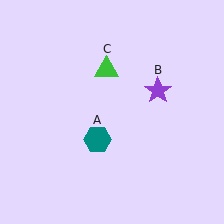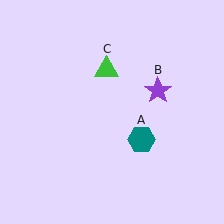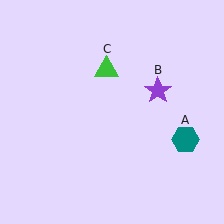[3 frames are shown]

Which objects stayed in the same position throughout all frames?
Purple star (object B) and green triangle (object C) remained stationary.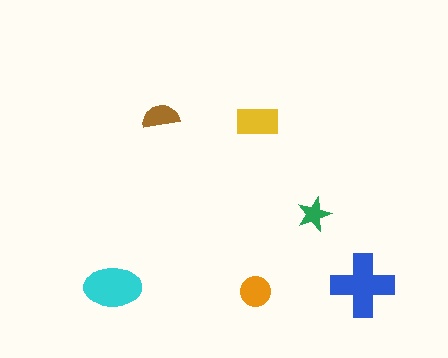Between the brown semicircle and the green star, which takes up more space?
The brown semicircle.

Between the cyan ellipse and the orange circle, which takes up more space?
The cyan ellipse.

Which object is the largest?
The blue cross.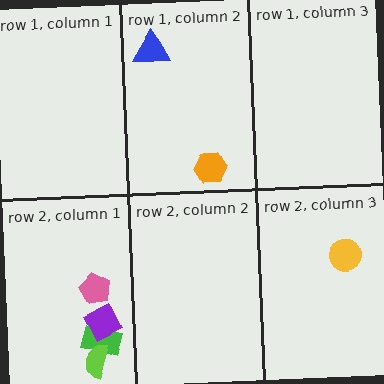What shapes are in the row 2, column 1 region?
The pink pentagon, the green rectangle, the lime semicircle, the purple square.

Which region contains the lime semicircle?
The row 2, column 1 region.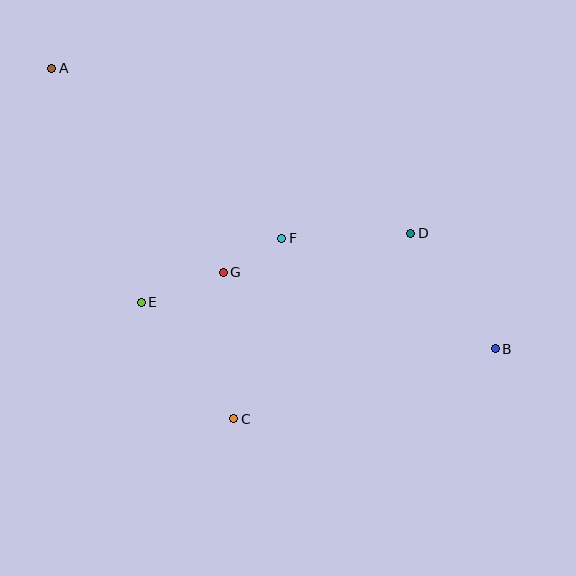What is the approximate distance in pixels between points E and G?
The distance between E and G is approximately 88 pixels.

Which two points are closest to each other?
Points F and G are closest to each other.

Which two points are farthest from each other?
Points A and B are farthest from each other.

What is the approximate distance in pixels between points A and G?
The distance between A and G is approximately 267 pixels.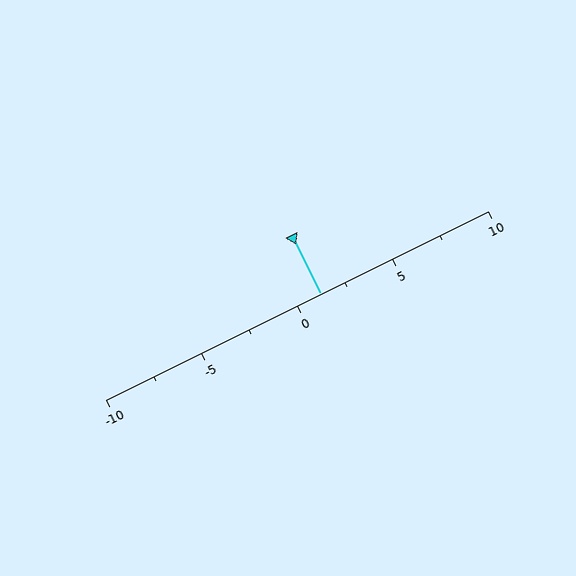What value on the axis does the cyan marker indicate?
The marker indicates approximately 1.2.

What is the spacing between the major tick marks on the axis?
The major ticks are spaced 5 apart.